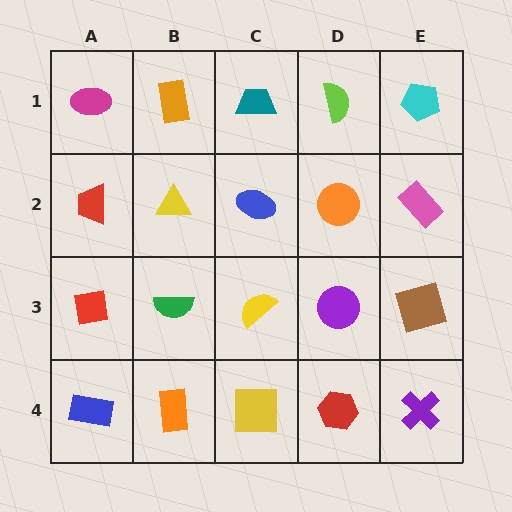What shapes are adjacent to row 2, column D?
A lime semicircle (row 1, column D), a purple circle (row 3, column D), a blue ellipse (row 2, column C), a pink rectangle (row 2, column E).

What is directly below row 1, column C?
A blue ellipse.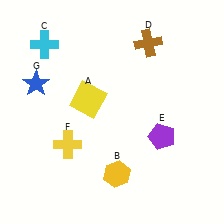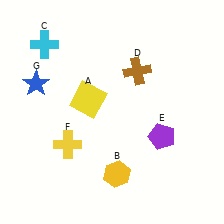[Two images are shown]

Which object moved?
The brown cross (D) moved down.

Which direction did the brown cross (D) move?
The brown cross (D) moved down.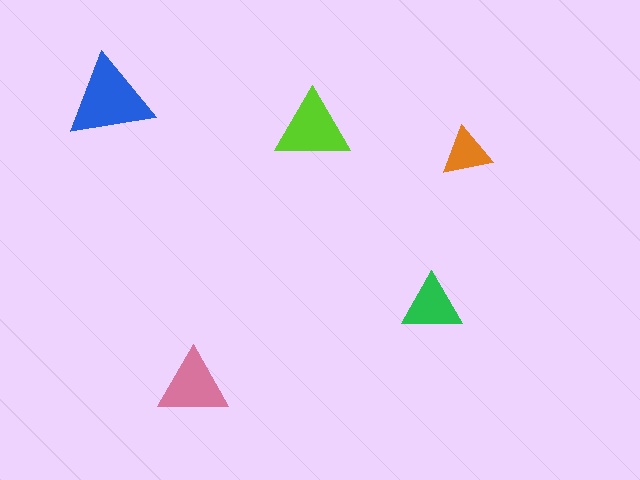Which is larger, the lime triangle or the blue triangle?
The blue one.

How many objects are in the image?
There are 5 objects in the image.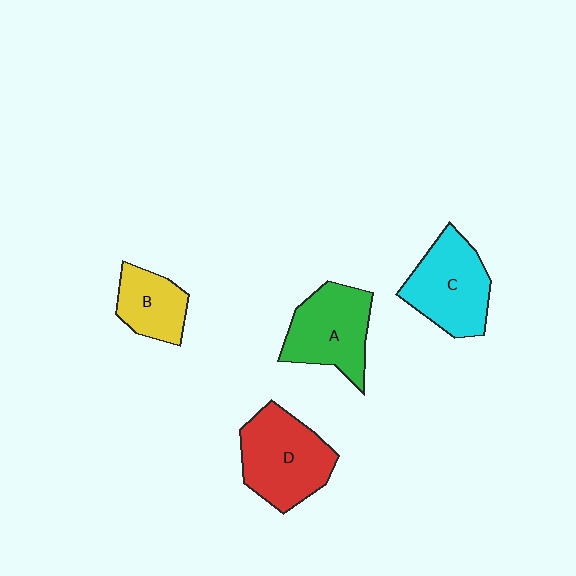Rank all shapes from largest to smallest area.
From largest to smallest: D (red), C (cyan), A (green), B (yellow).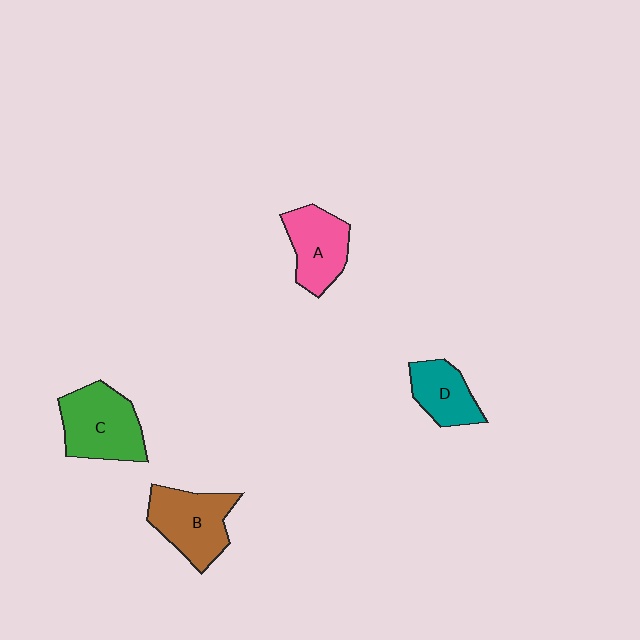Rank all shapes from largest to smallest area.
From largest to smallest: C (green), B (brown), A (pink), D (teal).